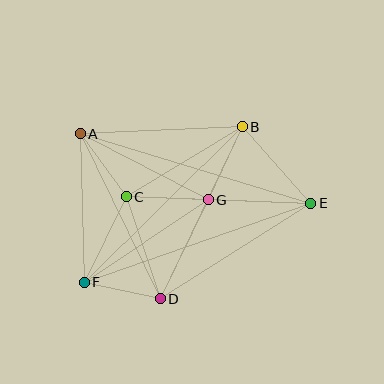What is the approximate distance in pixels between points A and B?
The distance between A and B is approximately 162 pixels.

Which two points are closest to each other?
Points A and C are closest to each other.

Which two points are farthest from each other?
Points A and E are farthest from each other.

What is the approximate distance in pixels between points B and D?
The distance between B and D is approximately 190 pixels.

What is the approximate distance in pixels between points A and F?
The distance between A and F is approximately 149 pixels.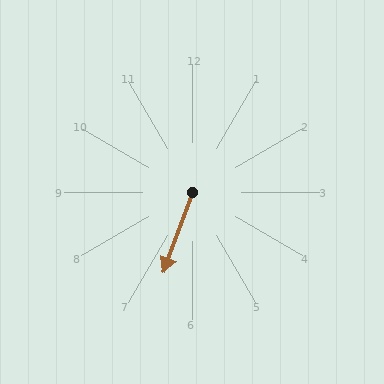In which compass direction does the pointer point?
South.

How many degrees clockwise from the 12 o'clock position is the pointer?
Approximately 200 degrees.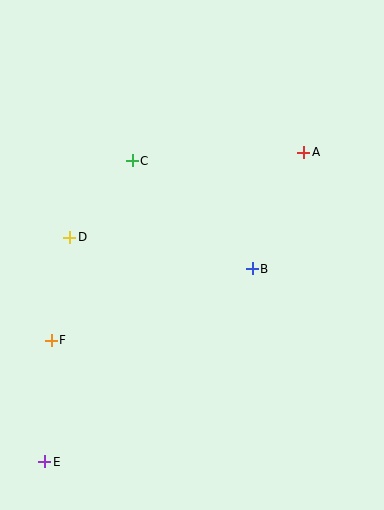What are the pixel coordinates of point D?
Point D is at (70, 237).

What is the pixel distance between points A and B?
The distance between A and B is 127 pixels.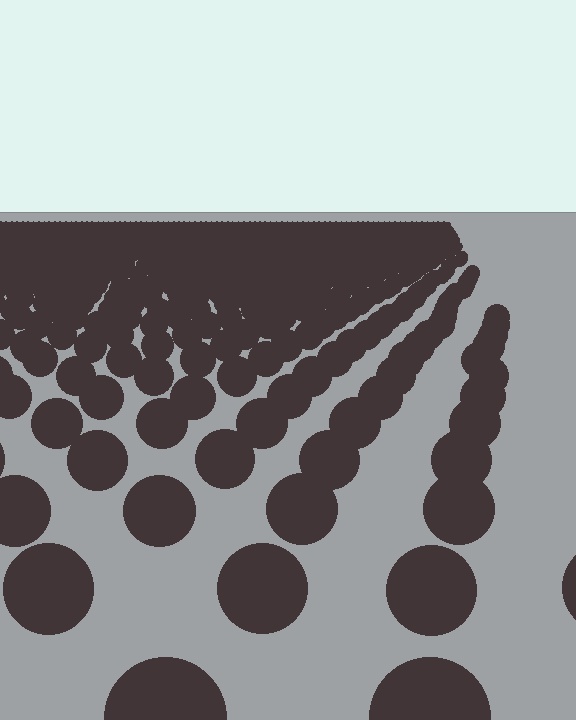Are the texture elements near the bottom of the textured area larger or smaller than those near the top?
Larger. Near the bottom, elements are closer to the viewer and appear at a bigger on-screen size.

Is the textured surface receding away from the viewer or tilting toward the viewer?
The surface is receding away from the viewer. Texture elements get smaller and denser toward the top.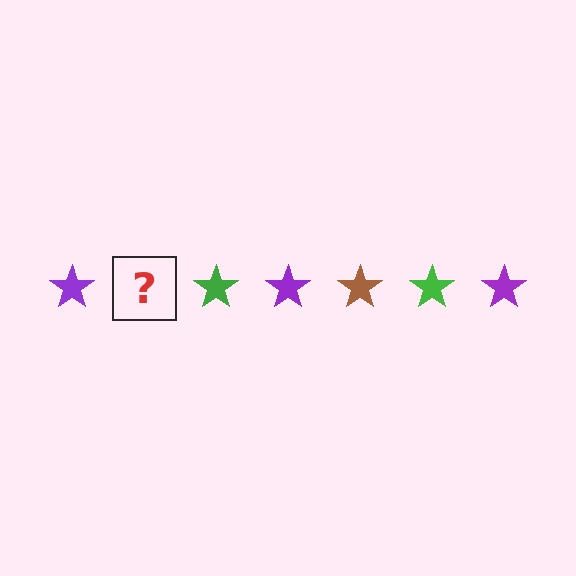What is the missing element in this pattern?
The missing element is a brown star.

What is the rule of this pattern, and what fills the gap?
The rule is that the pattern cycles through purple, brown, green stars. The gap should be filled with a brown star.